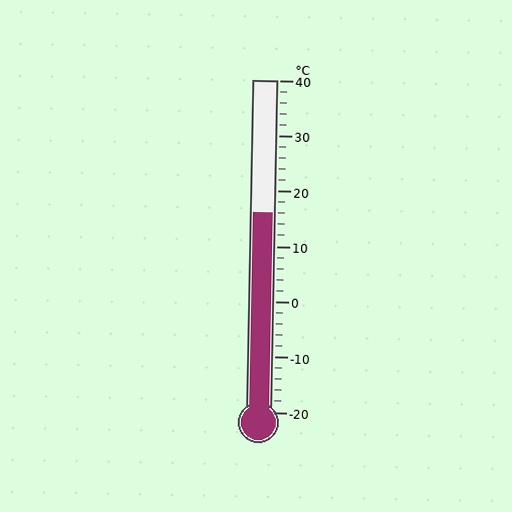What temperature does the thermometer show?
The thermometer shows approximately 16°C.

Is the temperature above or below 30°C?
The temperature is below 30°C.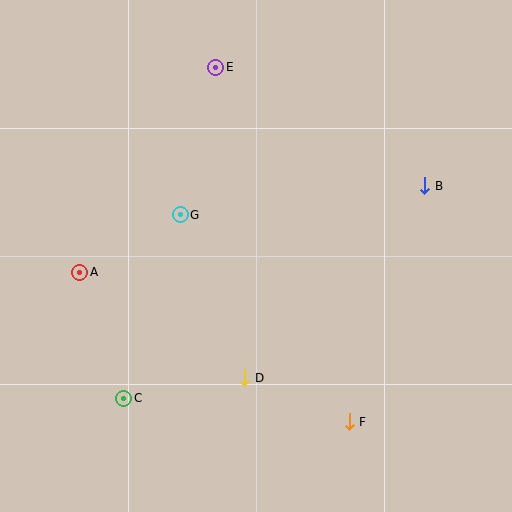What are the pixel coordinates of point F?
Point F is at (349, 422).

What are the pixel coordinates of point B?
Point B is at (425, 186).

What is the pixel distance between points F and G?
The distance between F and G is 267 pixels.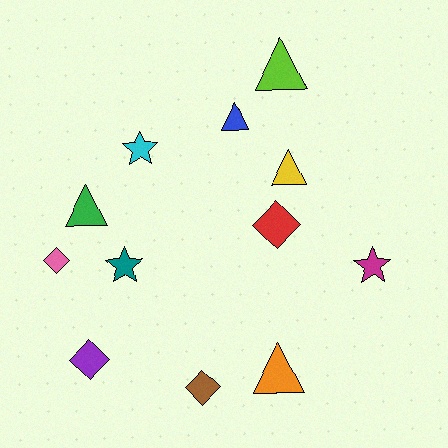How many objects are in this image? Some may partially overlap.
There are 12 objects.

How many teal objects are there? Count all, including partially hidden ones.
There is 1 teal object.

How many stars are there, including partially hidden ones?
There are 3 stars.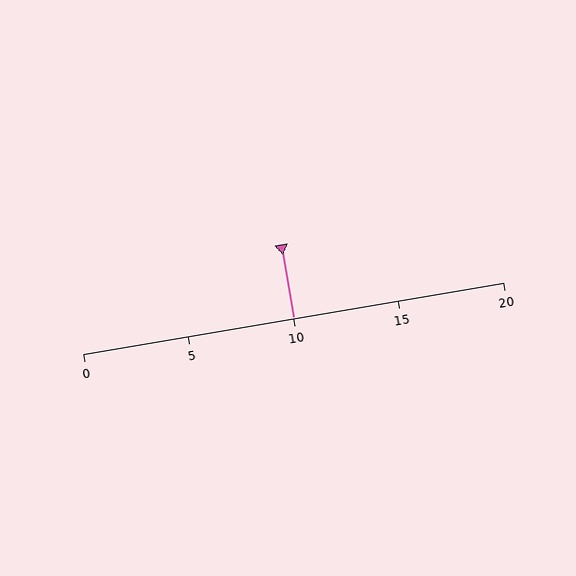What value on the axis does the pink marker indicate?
The marker indicates approximately 10.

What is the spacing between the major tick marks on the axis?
The major ticks are spaced 5 apart.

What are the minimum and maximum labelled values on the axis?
The axis runs from 0 to 20.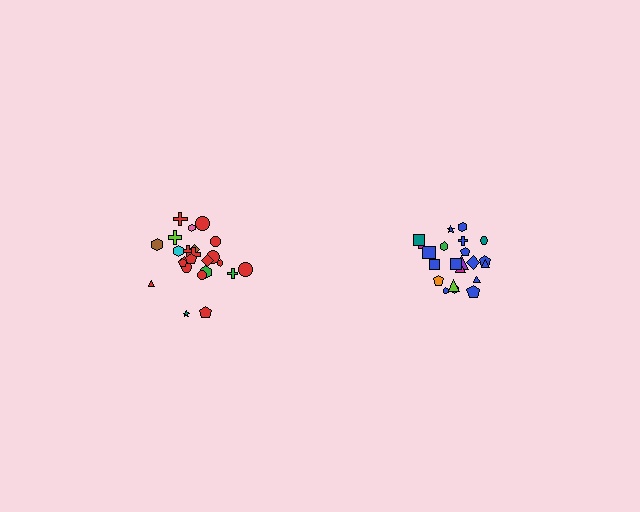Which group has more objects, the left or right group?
The left group.